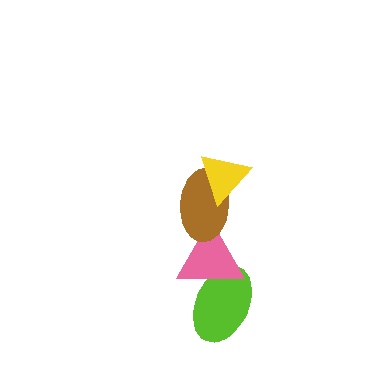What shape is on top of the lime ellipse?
The pink triangle is on top of the lime ellipse.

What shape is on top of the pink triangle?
The brown ellipse is on top of the pink triangle.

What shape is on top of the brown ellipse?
The yellow triangle is on top of the brown ellipse.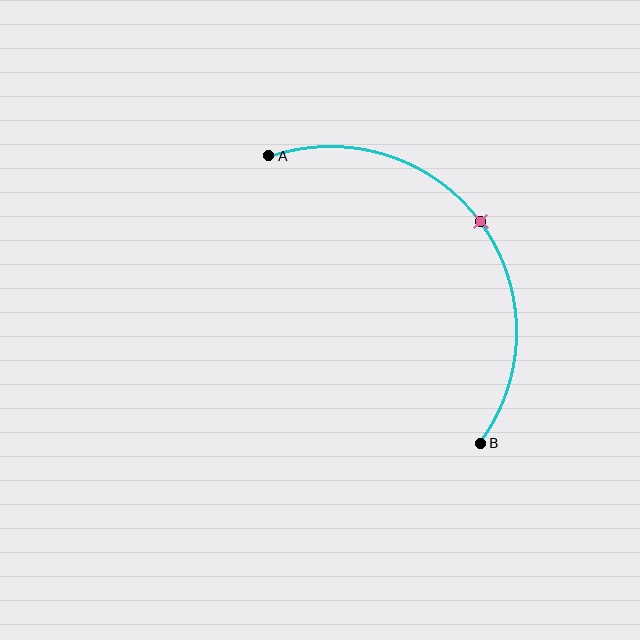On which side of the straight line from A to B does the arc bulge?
The arc bulges above and to the right of the straight line connecting A and B.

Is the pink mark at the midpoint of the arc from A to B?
Yes. The pink mark lies on the arc at equal arc-length from both A and B — it is the arc midpoint.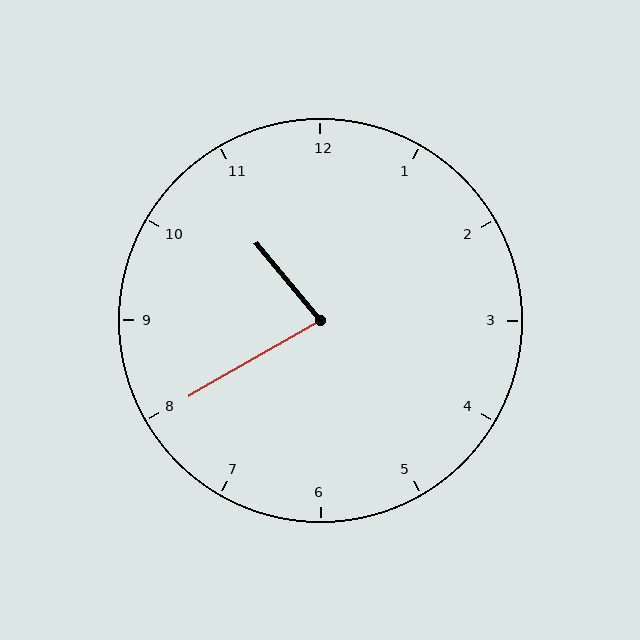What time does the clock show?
10:40.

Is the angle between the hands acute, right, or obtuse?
It is acute.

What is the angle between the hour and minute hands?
Approximately 80 degrees.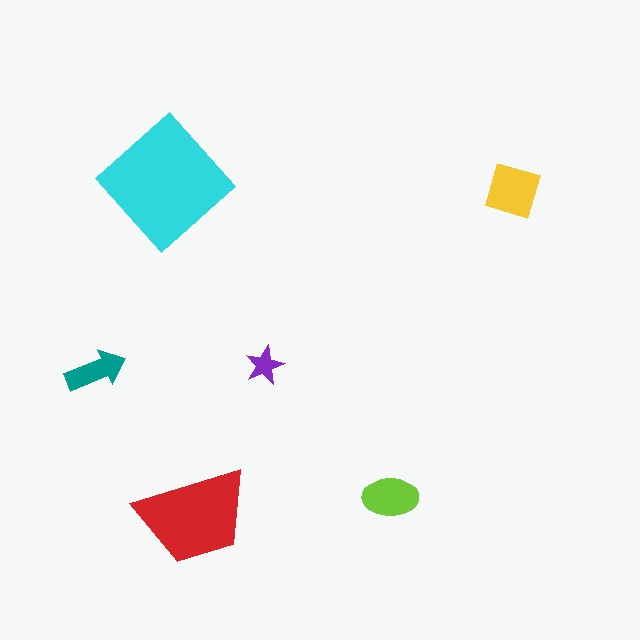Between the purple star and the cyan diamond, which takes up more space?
The cyan diamond.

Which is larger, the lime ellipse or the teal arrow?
The lime ellipse.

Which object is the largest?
The cyan diamond.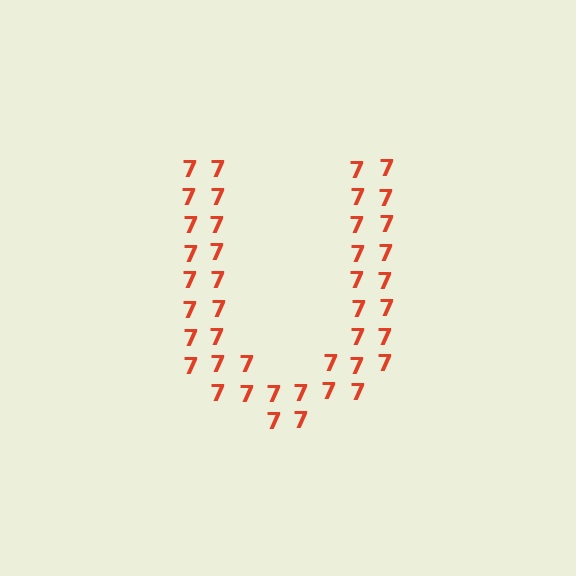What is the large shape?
The large shape is the letter U.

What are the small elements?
The small elements are digit 7's.